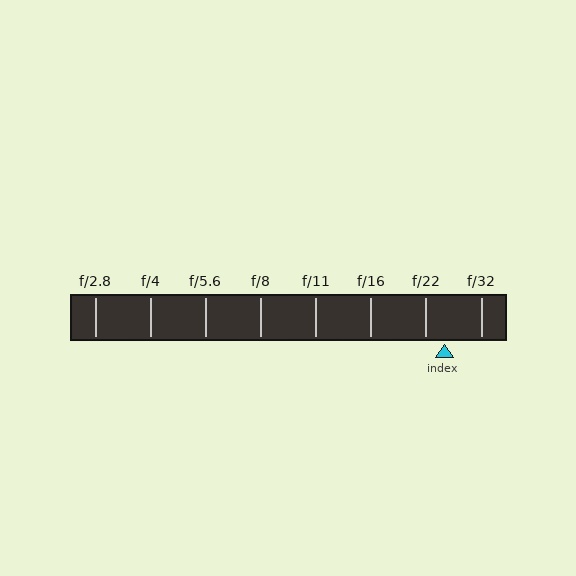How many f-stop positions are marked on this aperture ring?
There are 8 f-stop positions marked.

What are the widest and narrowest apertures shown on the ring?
The widest aperture shown is f/2.8 and the narrowest is f/32.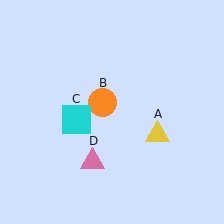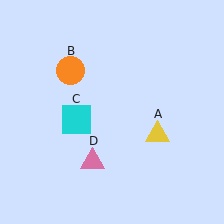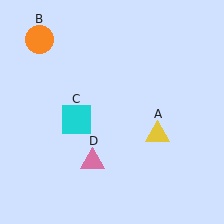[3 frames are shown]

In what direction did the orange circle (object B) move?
The orange circle (object B) moved up and to the left.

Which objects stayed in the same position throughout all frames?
Yellow triangle (object A) and cyan square (object C) and pink triangle (object D) remained stationary.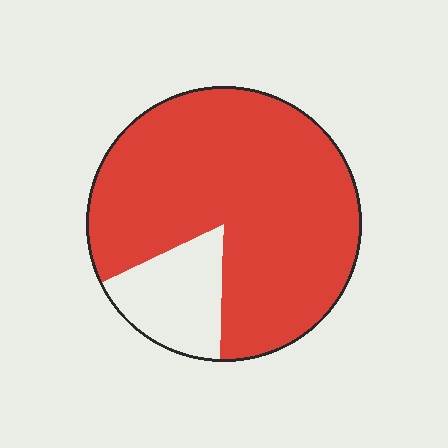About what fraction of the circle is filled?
About five sixths (5/6).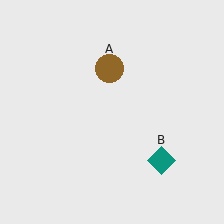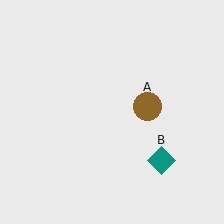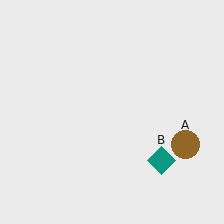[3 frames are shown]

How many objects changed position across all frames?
1 object changed position: brown circle (object A).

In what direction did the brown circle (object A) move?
The brown circle (object A) moved down and to the right.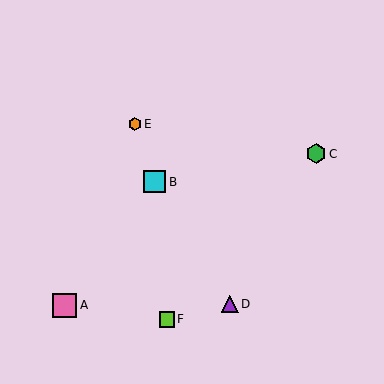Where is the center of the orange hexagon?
The center of the orange hexagon is at (135, 124).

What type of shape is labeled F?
Shape F is a lime square.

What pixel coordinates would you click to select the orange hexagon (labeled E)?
Click at (135, 124) to select the orange hexagon E.